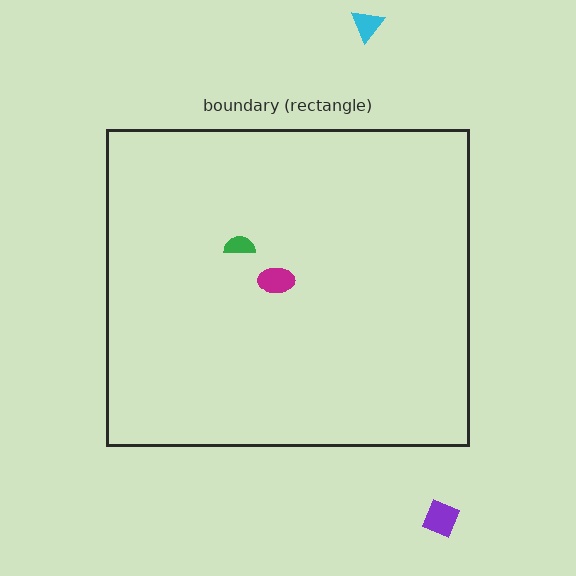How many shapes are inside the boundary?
2 inside, 2 outside.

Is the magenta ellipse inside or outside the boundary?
Inside.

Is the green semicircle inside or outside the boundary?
Inside.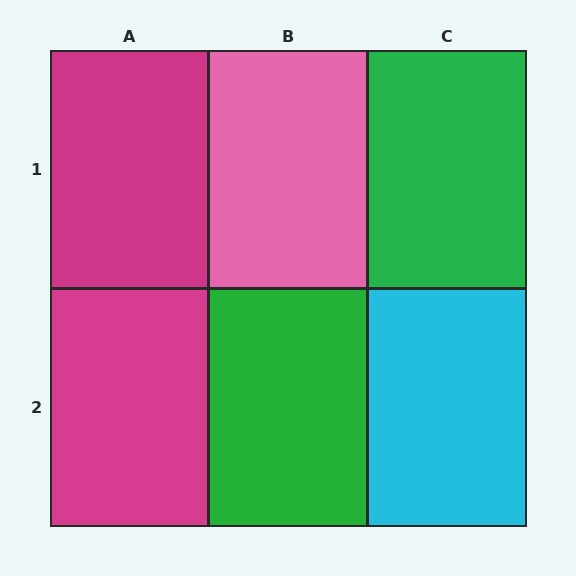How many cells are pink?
1 cell is pink.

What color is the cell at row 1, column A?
Magenta.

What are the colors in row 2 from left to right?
Magenta, green, cyan.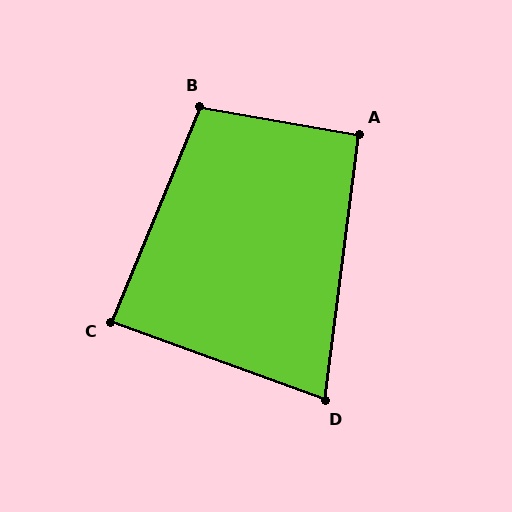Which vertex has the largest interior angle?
B, at approximately 102 degrees.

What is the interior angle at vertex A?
Approximately 92 degrees (approximately right).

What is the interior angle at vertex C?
Approximately 88 degrees (approximately right).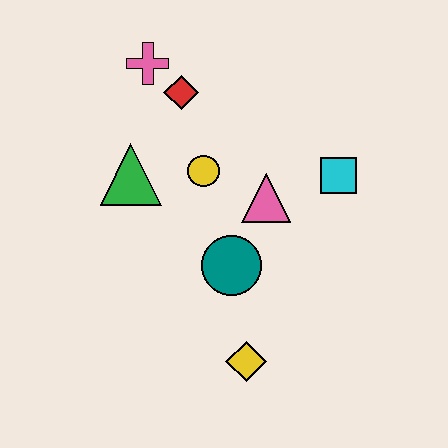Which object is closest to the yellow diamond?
The teal circle is closest to the yellow diamond.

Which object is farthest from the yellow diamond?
The pink cross is farthest from the yellow diamond.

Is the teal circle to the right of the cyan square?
No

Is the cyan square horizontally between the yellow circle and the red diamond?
No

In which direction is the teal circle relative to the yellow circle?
The teal circle is below the yellow circle.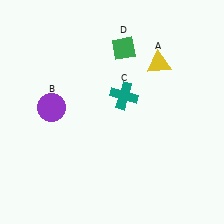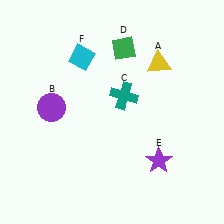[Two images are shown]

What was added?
A purple star (E), a cyan diamond (F) were added in Image 2.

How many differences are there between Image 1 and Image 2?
There are 2 differences between the two images.